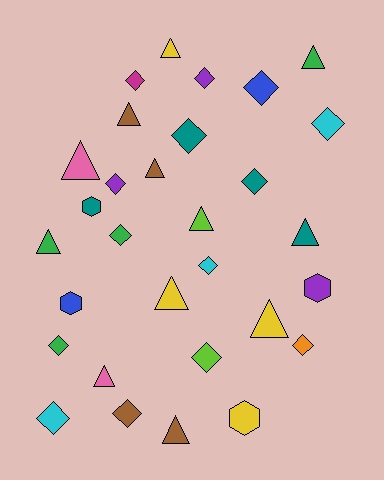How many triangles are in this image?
There are 12 triangles.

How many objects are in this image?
There are 30 objects.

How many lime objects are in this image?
There are 2 lime objects.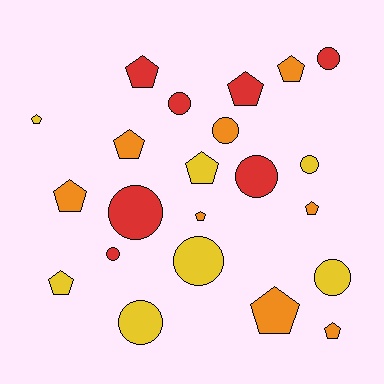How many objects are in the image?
There are 22 objects.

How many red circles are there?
There are 5 red circles.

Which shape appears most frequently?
Pentagon, with 12 objects.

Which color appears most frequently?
Orange, with 8 objects.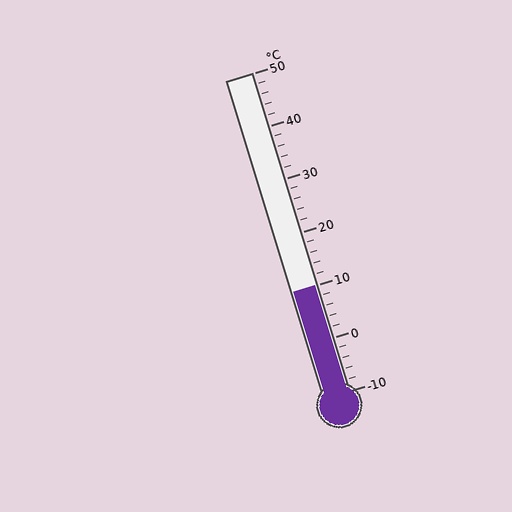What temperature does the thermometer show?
The thermometer shows approximately 10°C.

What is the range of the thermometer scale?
The thermometer scale ranges from -10°C to 50°C.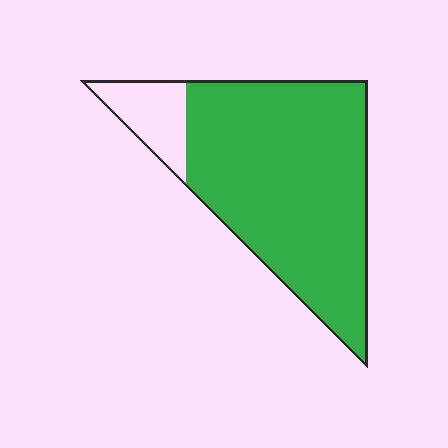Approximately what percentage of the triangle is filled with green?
Approximately 85%.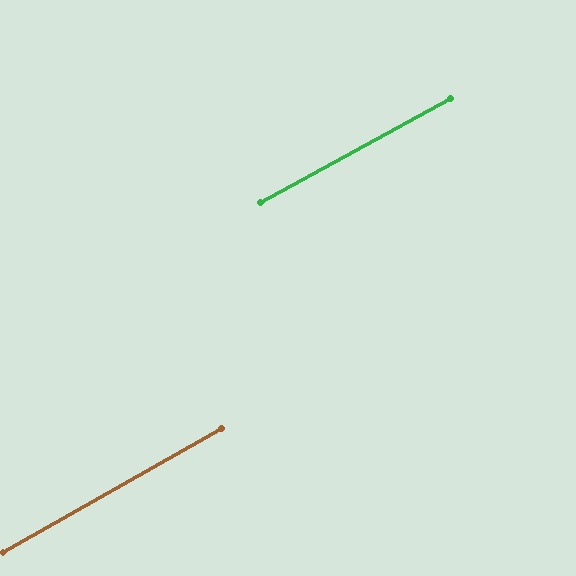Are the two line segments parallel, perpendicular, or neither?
Parallel — their directions differ by only 0.7°.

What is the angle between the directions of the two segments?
Approximately 1 degree.